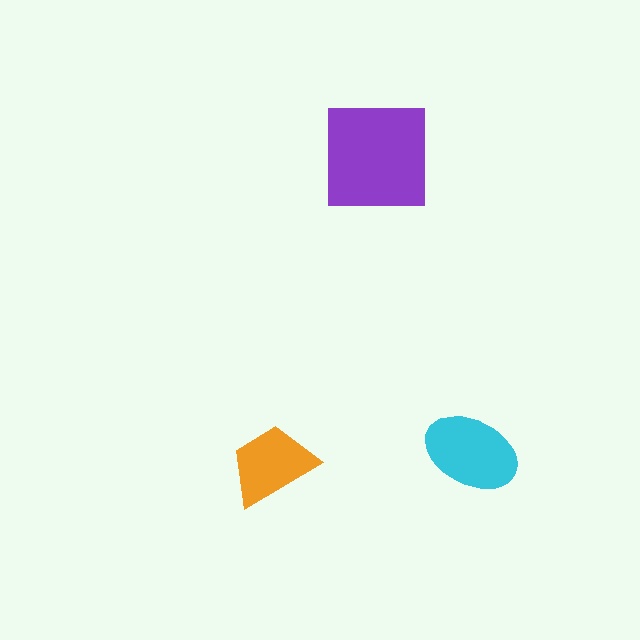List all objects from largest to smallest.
The purple square, the cyan ellipse, the orange trapezoid.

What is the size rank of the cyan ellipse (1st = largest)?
2nd.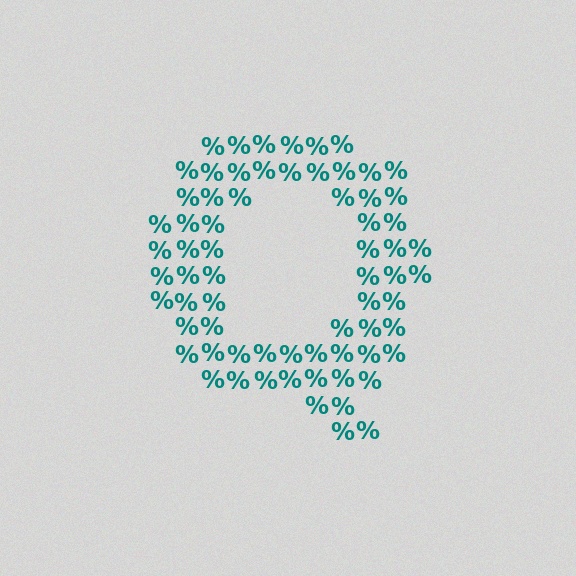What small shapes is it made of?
It is made of small percent signs.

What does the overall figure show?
The overall figure shows the letter Q.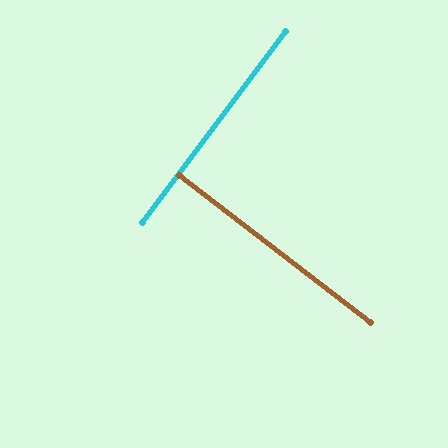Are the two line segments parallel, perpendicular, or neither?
Perpendicular — they meet at approximately 89°.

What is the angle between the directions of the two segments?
Approximately 89 degrees.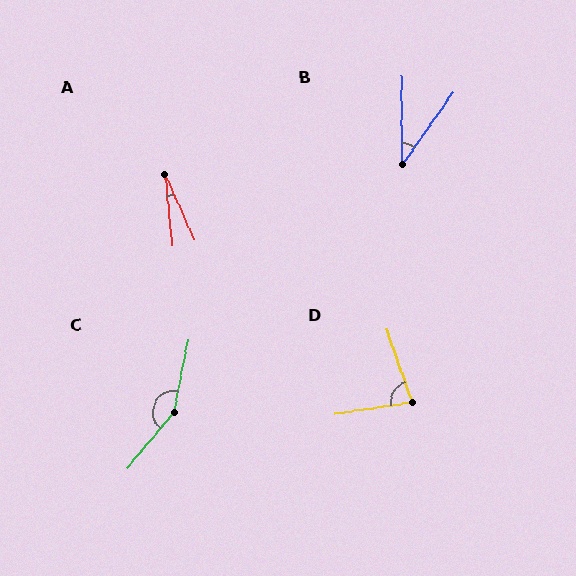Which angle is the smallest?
A, at approximately 18 degrees.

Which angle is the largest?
C, at approximately 151 degrees.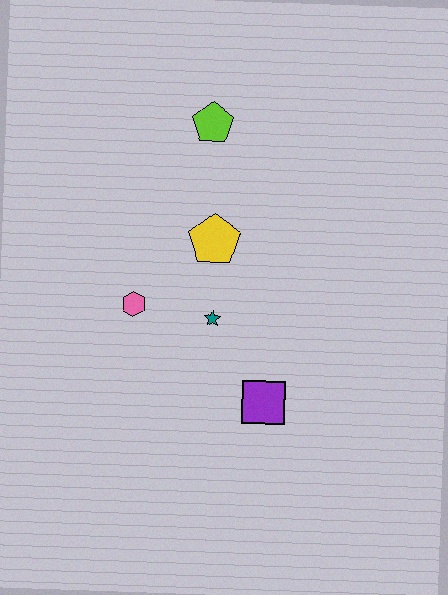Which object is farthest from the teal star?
The lime pentagon is farthest from the teal star.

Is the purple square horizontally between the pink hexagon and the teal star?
No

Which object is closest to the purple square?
The teal star is closest to the purple square.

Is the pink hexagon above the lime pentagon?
No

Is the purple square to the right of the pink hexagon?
Yes